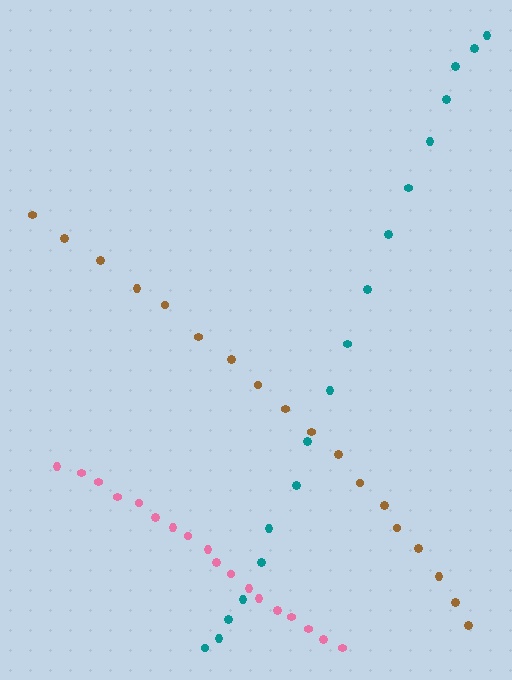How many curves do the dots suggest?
There are 3 distinct paths.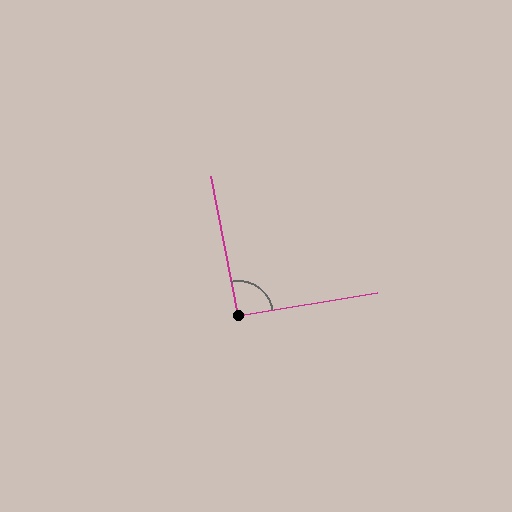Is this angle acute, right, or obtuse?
It is approximately a right angle.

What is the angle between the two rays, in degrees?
Approximately 92 degrees.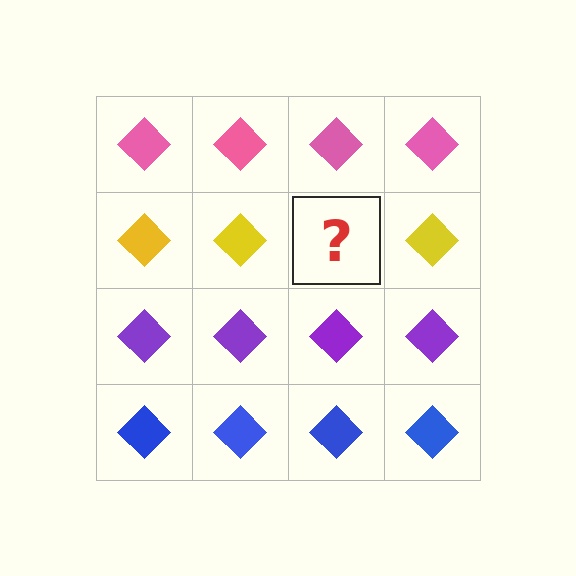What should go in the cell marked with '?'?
The missing cell should contain a yellow diamond.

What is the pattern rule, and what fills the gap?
The rule is that each row has a consistent color. The gap should be filled with a yellow diamond.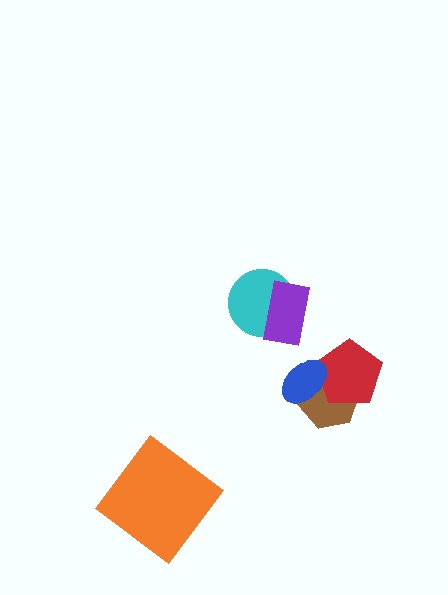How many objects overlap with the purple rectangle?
1 object overlaps with the purple rectangle.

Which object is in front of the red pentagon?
The blue ellipse is in front of the red pentagon.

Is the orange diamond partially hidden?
No, no other shape covers it.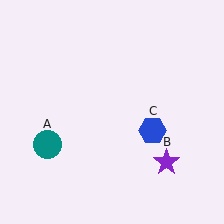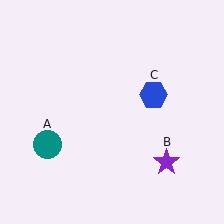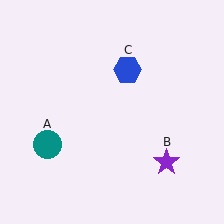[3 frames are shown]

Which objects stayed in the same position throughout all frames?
Teal circle (object A) and purple star (object B) remained stationary.